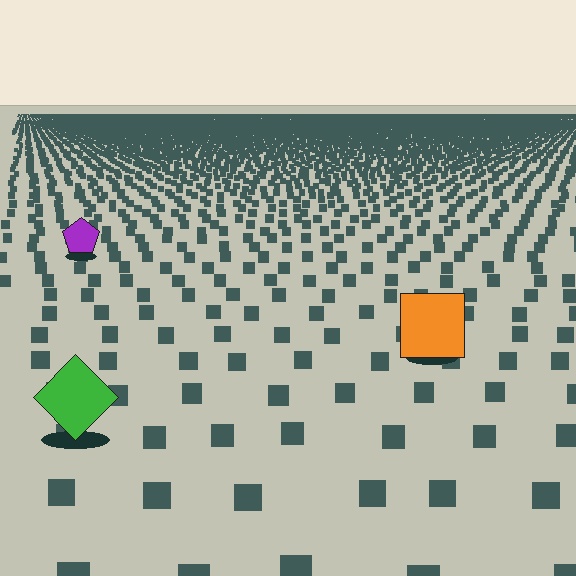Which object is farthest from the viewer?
The purple pentagon is farthest from the viewer. It appears smaller and the ground texture around it is denser.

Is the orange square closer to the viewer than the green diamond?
No. The green diamond is closer — you can tell from the texture gradient: the ground texture is coarser near it.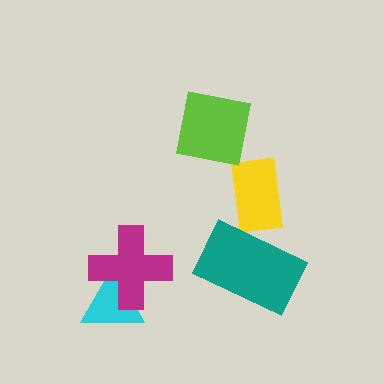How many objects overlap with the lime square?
0 objects overlap with the lime square.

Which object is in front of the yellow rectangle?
The teal rectangle is in front of the yellow rectangle.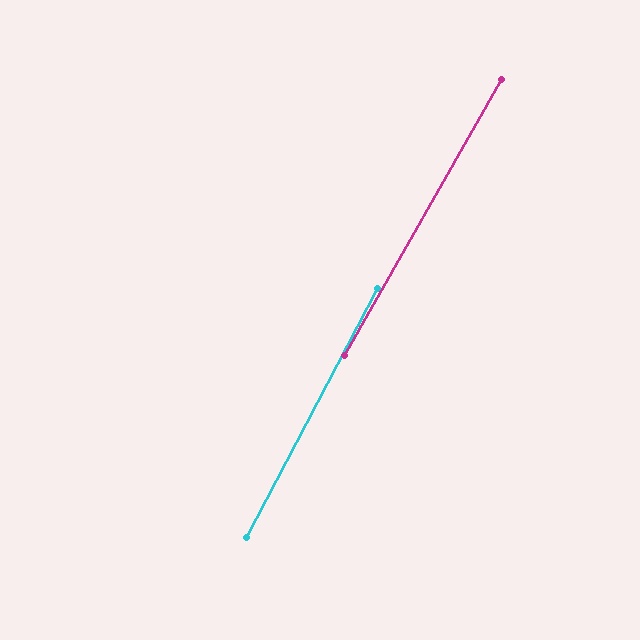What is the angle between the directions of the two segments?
Approximately 2 degrees.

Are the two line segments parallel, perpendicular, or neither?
Parallel — their directions differ by only 1.9°.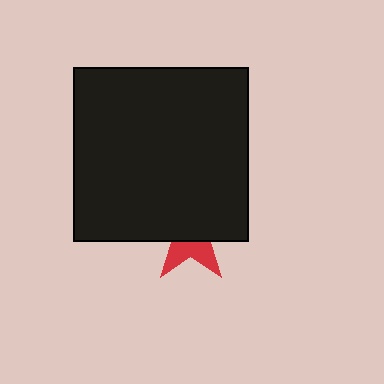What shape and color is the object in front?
The object in front is a black square.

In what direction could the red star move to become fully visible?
The red star could move down. That would shift it out from behind the black square entirely.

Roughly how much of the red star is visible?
A small part of it is visible (roughly 37%).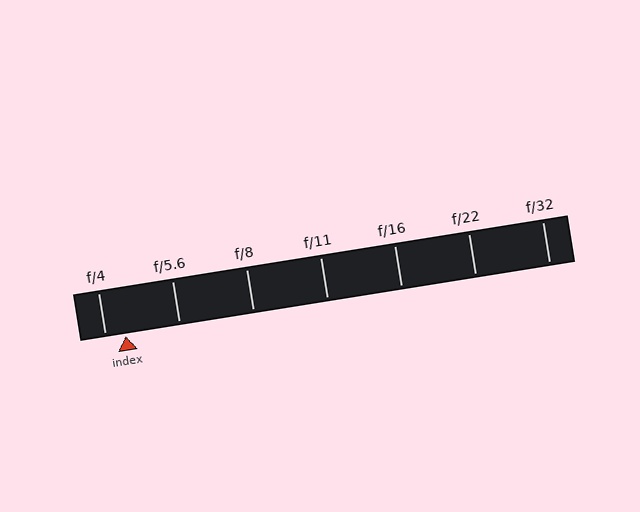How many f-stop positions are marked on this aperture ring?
There are 7 f-stop positions marked.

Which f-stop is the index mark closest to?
The index mark is closest to f/4.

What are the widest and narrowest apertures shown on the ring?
The widest aperture shown is f/4 and the narrowest is f/32.